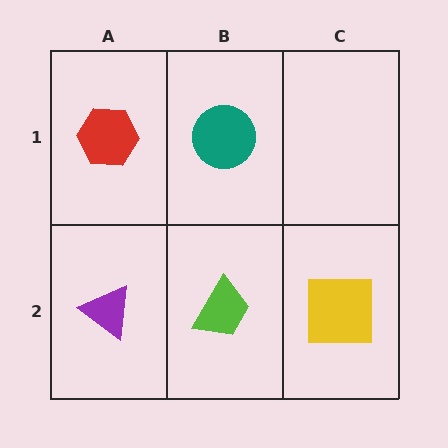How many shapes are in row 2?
3 shapes.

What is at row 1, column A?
A red hexagon.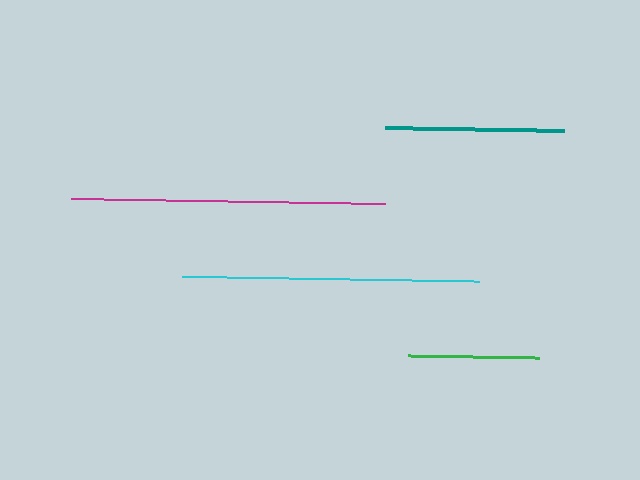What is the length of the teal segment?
The teal segment is approximately 179 pixels long.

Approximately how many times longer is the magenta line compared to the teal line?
The magenta line is approximately 1.8 times the length of the teal line.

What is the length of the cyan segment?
The cyan segment is approximately 297 pixels long.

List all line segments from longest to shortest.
From longest to shortest: magenta, cyan, teal, green.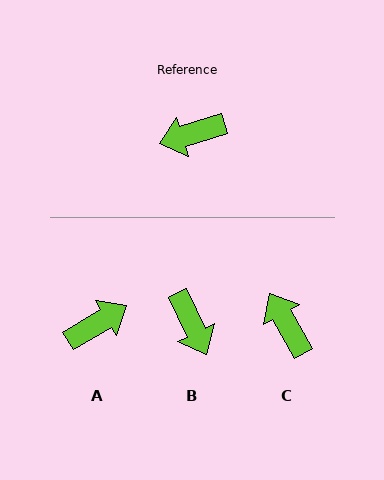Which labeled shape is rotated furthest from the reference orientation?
A, about 166 degrees away.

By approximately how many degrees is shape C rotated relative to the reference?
Approximately 78 degrees clockwise.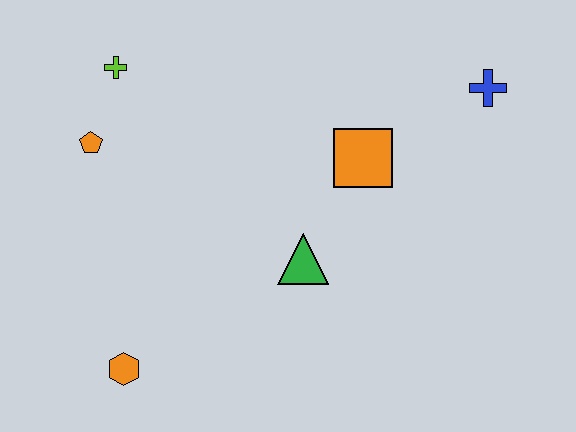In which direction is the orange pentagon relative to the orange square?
The orange pentagon is to the left of the orange square.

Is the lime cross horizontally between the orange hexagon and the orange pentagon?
Yes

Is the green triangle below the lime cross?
Yes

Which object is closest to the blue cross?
The orange square is closest to the blue cross.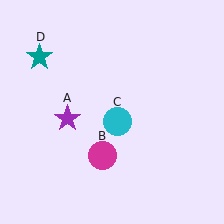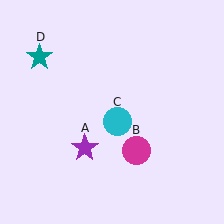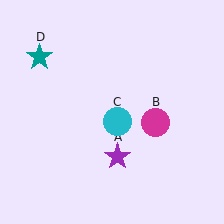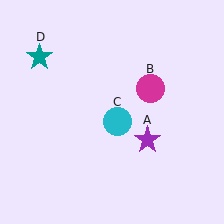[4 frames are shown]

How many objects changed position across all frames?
2 objects changed position: purple star (object A), magenta circle (object B).